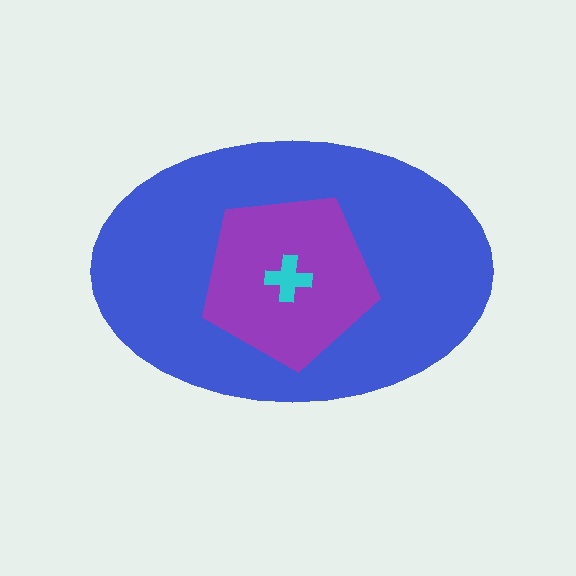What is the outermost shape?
The blue ellipse.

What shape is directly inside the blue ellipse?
The purple pentagon.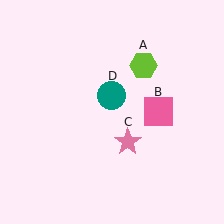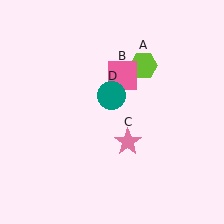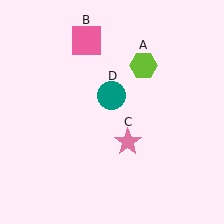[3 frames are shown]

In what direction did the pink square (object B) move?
The pink square (object B) moved up and to the left.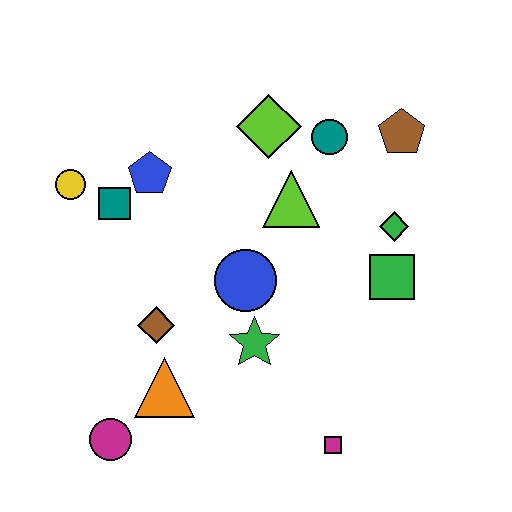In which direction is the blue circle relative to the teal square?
The blue circle is to the right of the teal square.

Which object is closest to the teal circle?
The lime diamond is closest to the teal circle.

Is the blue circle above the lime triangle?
No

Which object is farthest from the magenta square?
The yellow circle is farthest from the magenta square.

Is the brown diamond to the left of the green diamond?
Yes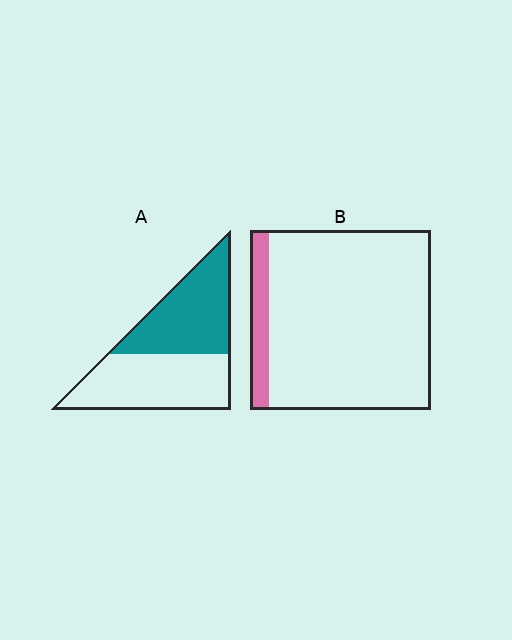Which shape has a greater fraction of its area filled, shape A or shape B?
Shape A.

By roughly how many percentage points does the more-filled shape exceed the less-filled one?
By roughly 35 percentage points (A over B).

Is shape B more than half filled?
No.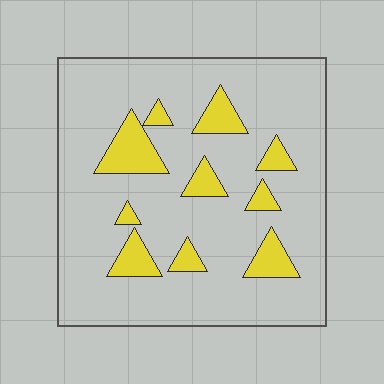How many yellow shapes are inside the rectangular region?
10.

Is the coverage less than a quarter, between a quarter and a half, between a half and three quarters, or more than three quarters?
Less than a quarter.